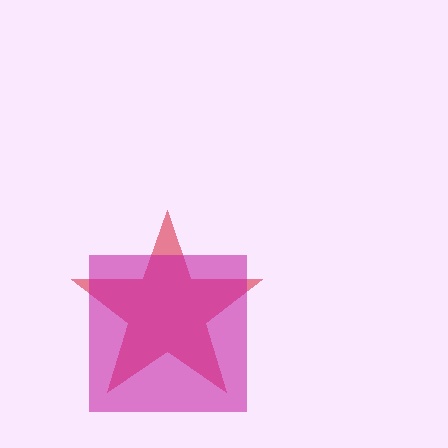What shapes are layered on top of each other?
The layered shapes are: a red star, a magenta square.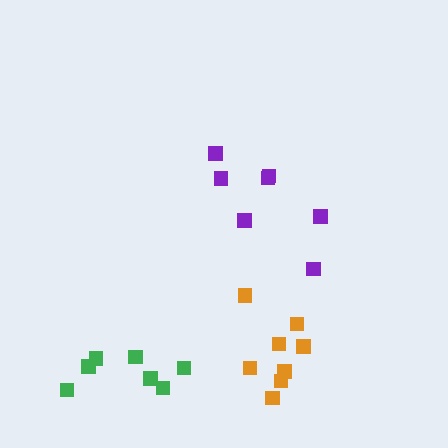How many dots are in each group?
Group 1: 7 dots, Group 2: 7 dots, Group 3: 8 dots (22 total).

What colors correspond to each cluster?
The clusters are colored: purple, green, orange.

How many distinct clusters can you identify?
There are 3 distinct clusters.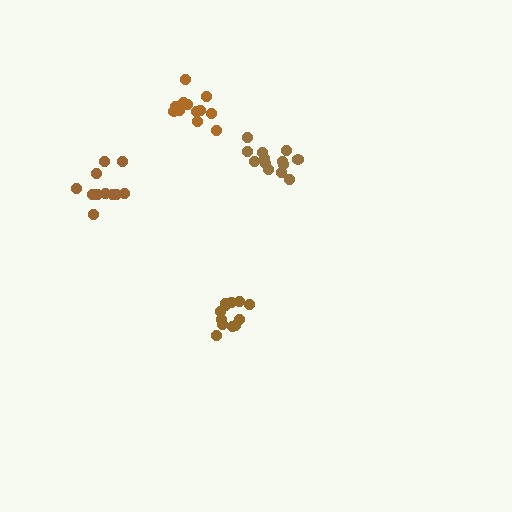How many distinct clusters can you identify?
There are 4 distinct clusters.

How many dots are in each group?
Group 1: 13 dots, Group 2: 12 dots, Group 3: 13 dots, Group 4: 11 dots (49 total).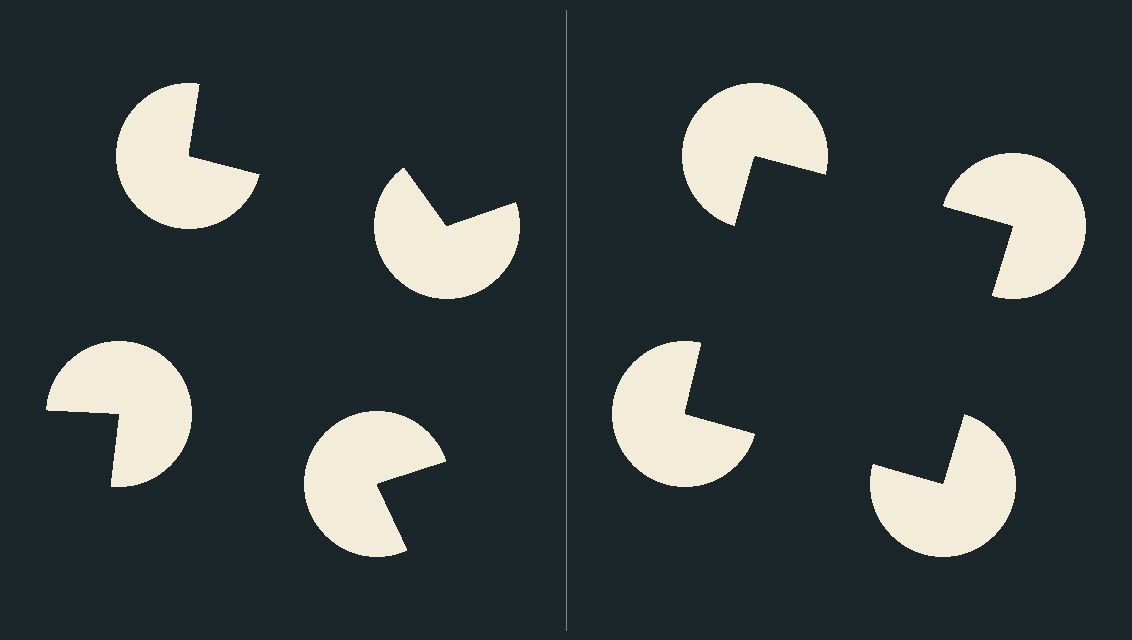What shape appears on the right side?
An illusory square.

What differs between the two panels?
The pac-man discs are positioned identically on both sides; only the wedge orientations differ. On the right they align to a square; on the left they are misaligned.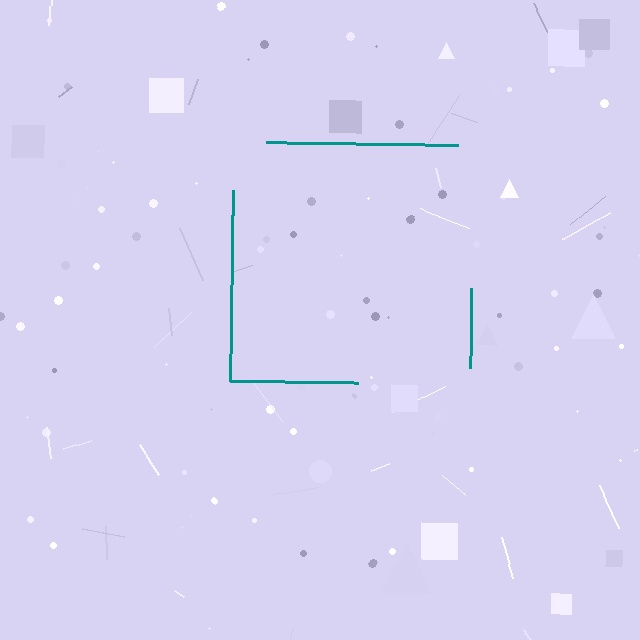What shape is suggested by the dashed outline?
The dashed outline suggests a square.